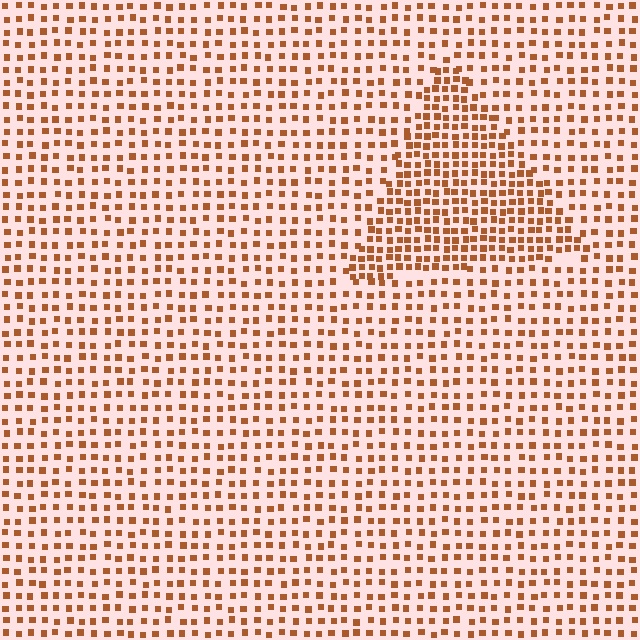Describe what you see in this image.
The image contains small brown elements arranged at two different densities. A triangle-shaped region is visible where the elements are more densely packed than the surrounding area.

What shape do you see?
I see a triangle.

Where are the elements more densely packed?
The elements are more densely packed inside the triangle boundary.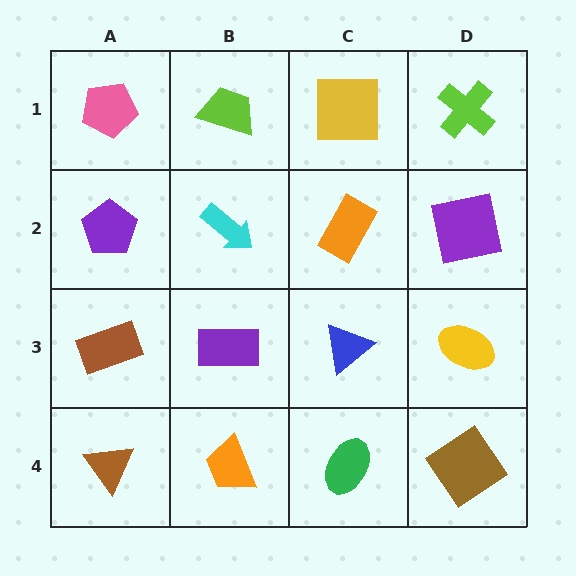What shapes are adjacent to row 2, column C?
A yellow square (row 1, column C), a blue triangle (row 3, column C), a cyan arrow (row 2, column B), a purple square (row 2, column D).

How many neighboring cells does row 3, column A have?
3.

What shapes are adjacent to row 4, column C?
A blue triangle (row 3, column C), an orange trapezoid (row 4, column B), a brown diamond (row 4, column D).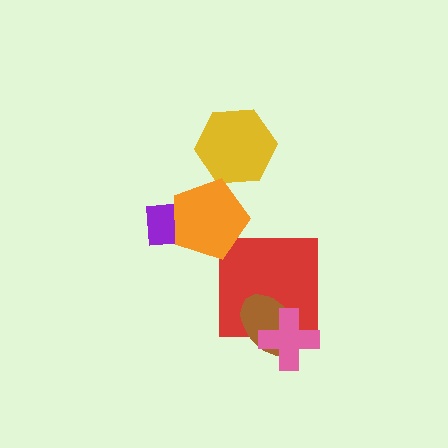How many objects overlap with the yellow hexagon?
0 objects overlap with the yellow hexagon.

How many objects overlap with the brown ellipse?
2 objects overlap with the brown ellipse.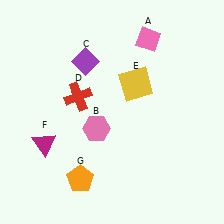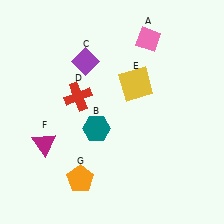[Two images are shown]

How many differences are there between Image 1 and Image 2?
There is 1 difference between the two images.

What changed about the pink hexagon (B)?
In Image 1, B is pink. In Image 2, it changed to teal.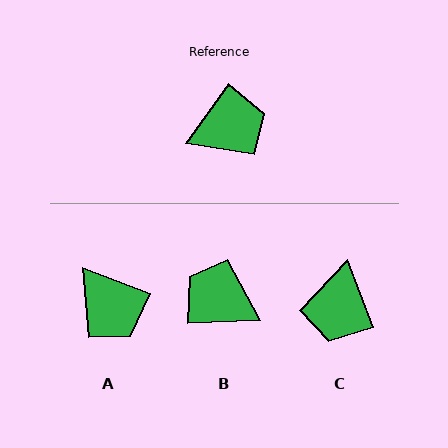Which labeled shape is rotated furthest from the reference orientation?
B, about 128 degrees away.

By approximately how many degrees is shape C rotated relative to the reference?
Approximately 123 degrees clockwise.